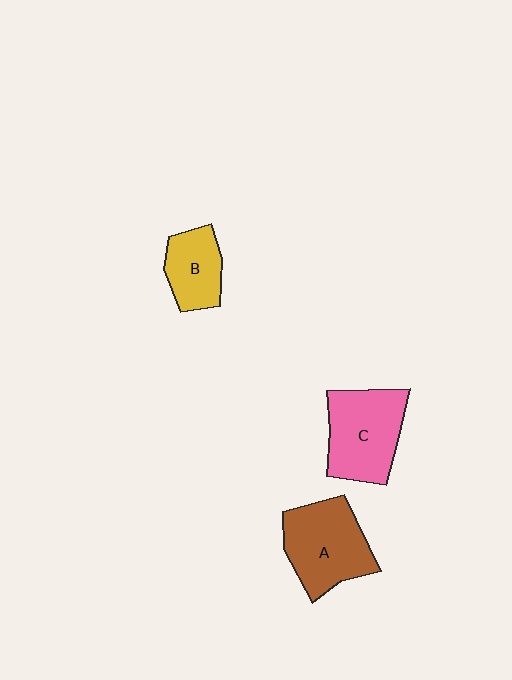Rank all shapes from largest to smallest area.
From largest to smallest: A (brown), C (pink), B (yellow).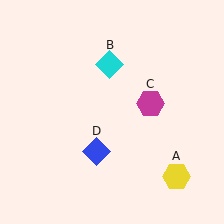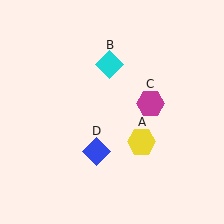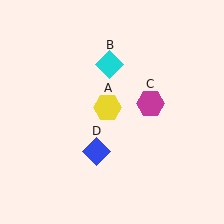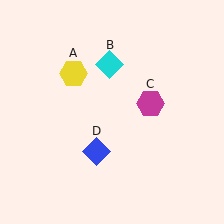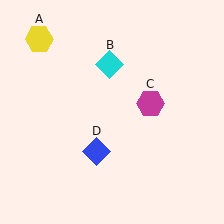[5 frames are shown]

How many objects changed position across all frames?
1 object changed position: yellow hexagon (object A).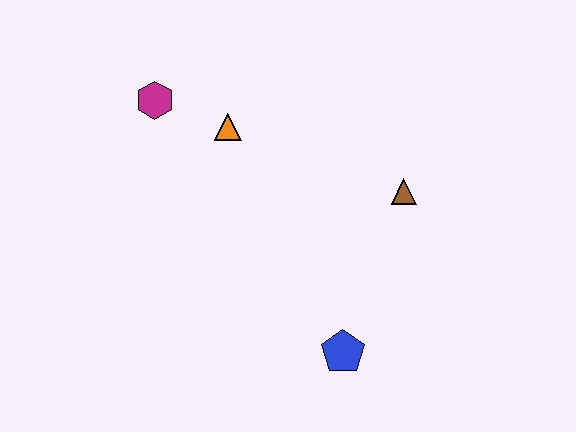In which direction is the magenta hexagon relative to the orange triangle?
The magenta hexagon is to the left of the orange triangle.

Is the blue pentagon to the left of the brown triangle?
Yes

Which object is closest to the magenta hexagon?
The orange triangle is closest to the magenta hexagon.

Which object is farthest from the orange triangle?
The blue pentagon is farthest from the orange triangle.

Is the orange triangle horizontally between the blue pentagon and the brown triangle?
No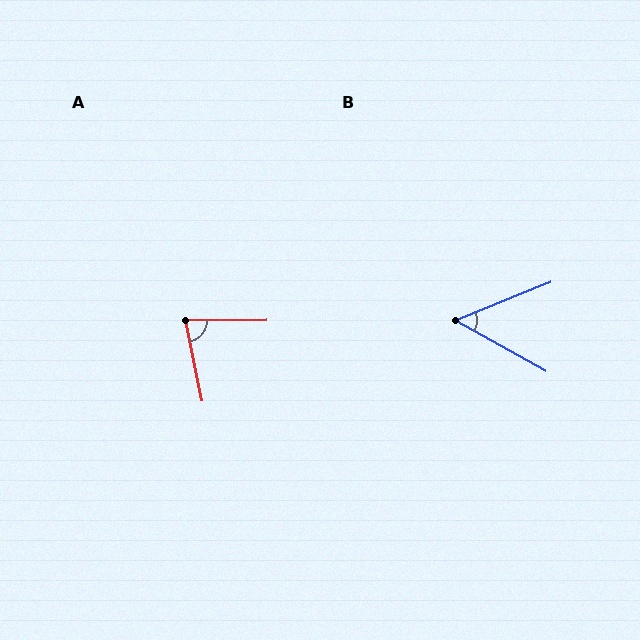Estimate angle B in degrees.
Approximately 51 degrees.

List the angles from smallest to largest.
B (51°), A (79°).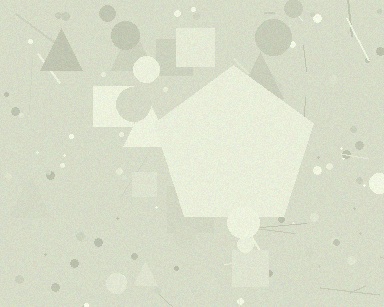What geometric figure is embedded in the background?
A pentagon is embedded in the background.